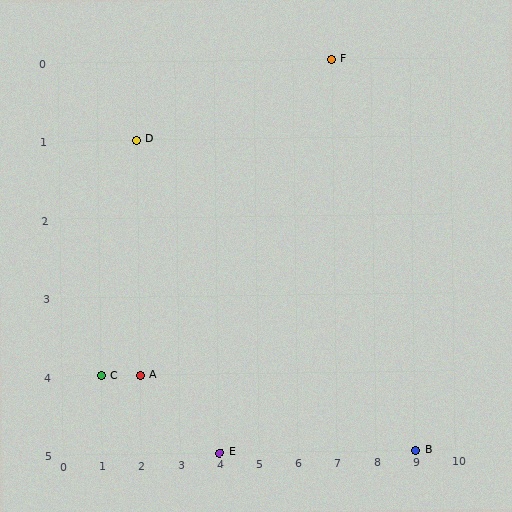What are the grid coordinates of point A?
Point A is at grid coordinates (2, 4).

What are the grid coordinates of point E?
Point E is at grid coordinates (4, 5).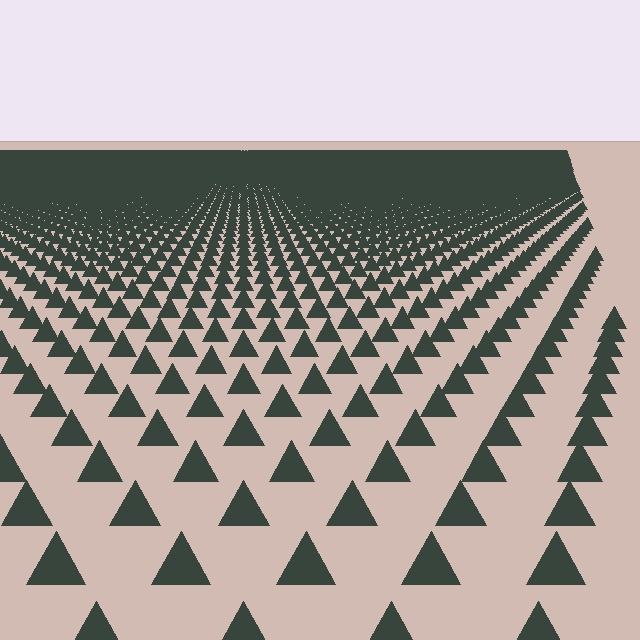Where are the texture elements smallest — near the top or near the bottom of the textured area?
Near the top.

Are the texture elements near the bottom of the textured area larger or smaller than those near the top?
Larger. Near the bottom, elements are closer to the viewer and appear at a bigger on-screen size.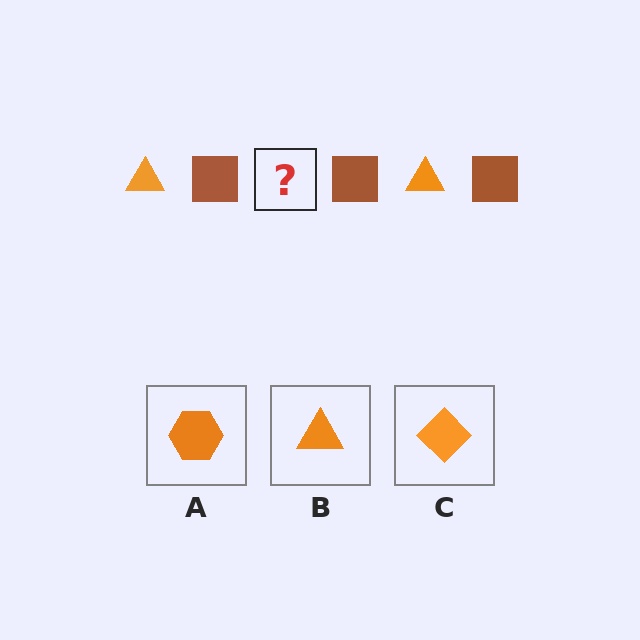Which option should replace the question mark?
Option B.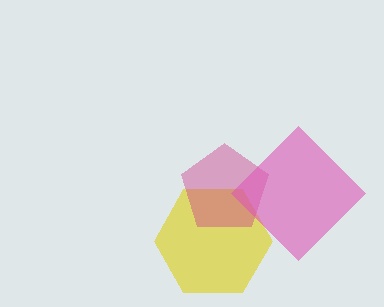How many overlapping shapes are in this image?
There are 3 overlapping shapes in the image.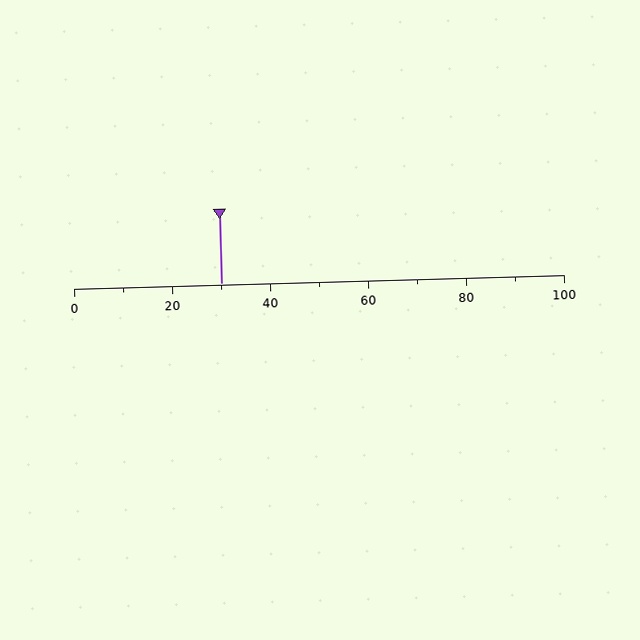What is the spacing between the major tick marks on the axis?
The major ticks are spaced 20 apart.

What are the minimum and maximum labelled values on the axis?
The axis runs from 0 to 100.